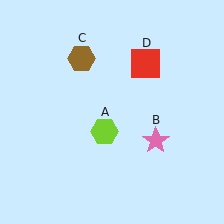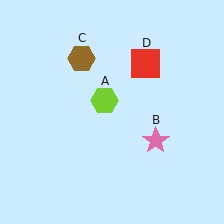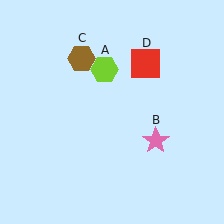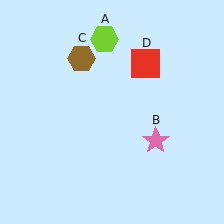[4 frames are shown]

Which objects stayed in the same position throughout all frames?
Pink star (object B) and brown hexagon (object C) and red square (object D) remained stationary.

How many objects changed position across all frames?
1 object changed position: lime hexagon (object A).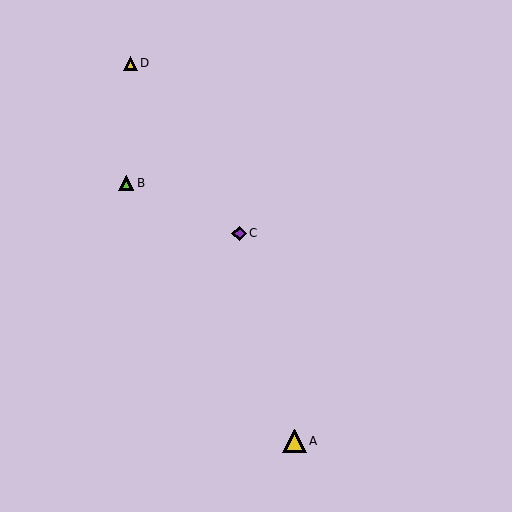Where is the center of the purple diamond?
The center of the purple diamond is at (239, 233).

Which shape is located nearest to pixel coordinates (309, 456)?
The yellow triangle (labeled A) at (295, 441) is nearest to that location.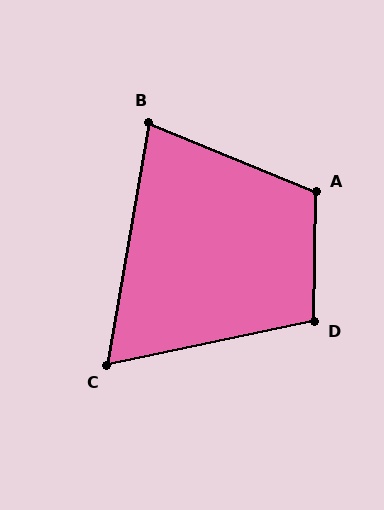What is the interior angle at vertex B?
Approximately 77 degrees (acute).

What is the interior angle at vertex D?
Approximately 103 degrees (obtuse).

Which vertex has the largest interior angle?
A, at approximately 112 degrees.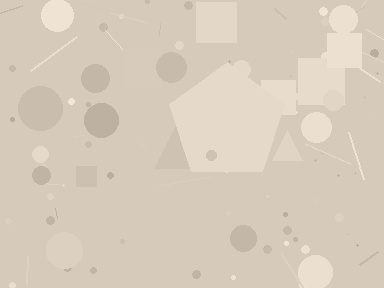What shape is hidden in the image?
A pentagon is hidden in the image.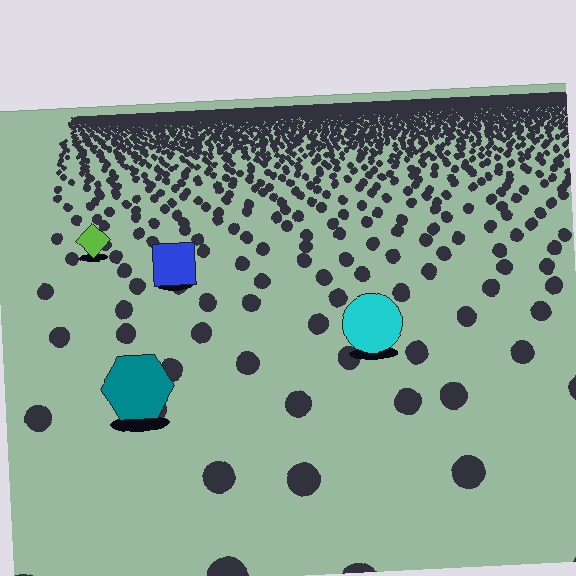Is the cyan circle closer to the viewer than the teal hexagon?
No. The teal hexagon is closer — you can tell from the texture gradient: the ground texture is coarser near it.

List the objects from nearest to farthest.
From nearest to farthest: the teal hexagon, the cyan circle, the blue square, the lime diamond.